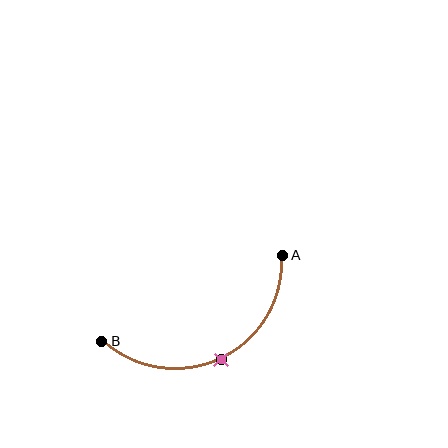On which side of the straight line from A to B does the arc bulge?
The arc bulges below the straight line connecting A and B.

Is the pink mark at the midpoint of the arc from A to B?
Yes. The pink mark lies on the arc at equal arc-length from both A and B — it is the arc midpoint.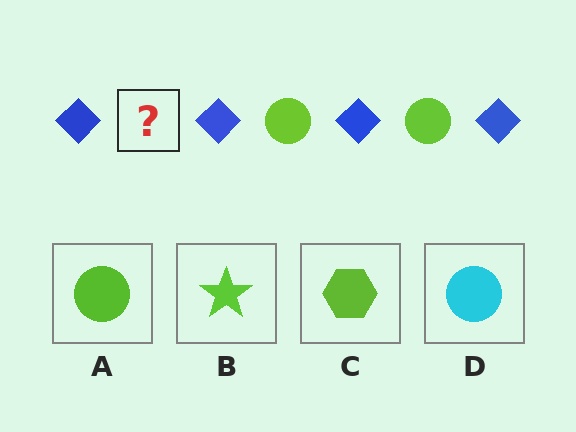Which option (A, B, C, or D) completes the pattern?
A.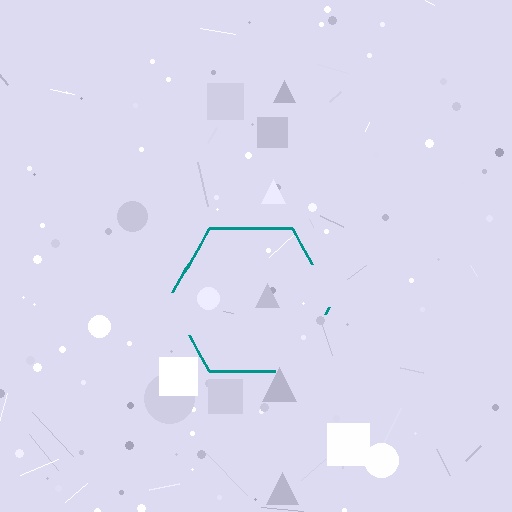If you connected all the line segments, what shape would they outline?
They would outline a hexagon.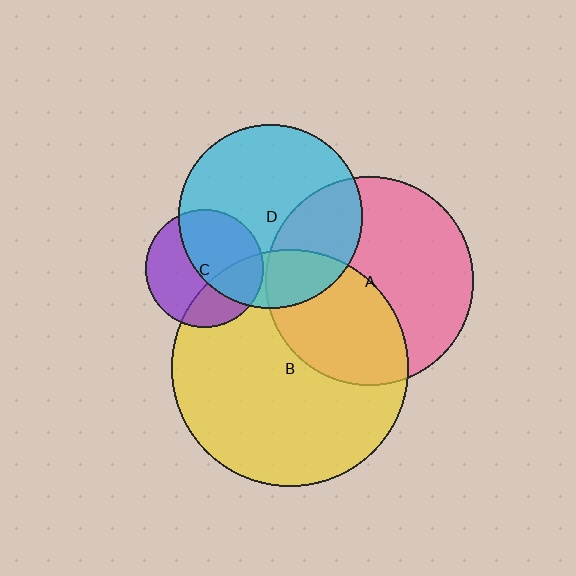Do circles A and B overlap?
Yes.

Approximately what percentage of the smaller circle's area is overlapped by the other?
Approximately 40%.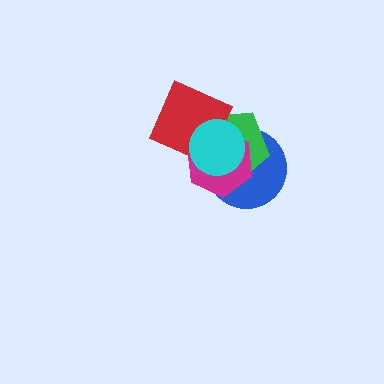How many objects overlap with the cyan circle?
4 objects overlap with the cyan circle.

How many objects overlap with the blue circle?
4 objects overlap with the blue circle.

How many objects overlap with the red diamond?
4 objects overlap with the red diamond.